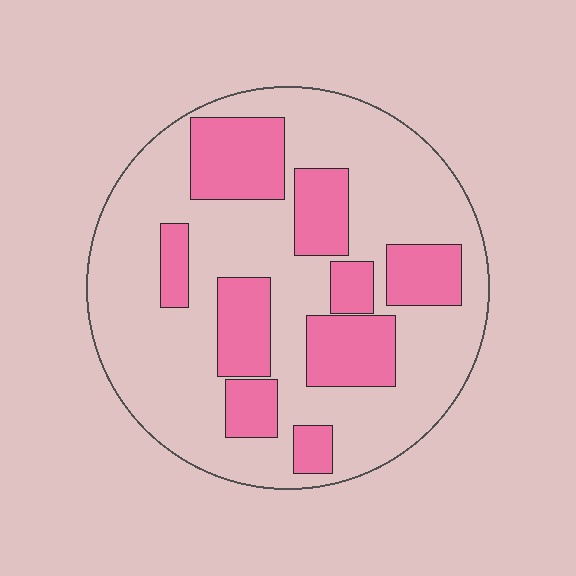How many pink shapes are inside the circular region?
9.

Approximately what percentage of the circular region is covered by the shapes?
Approximately 30%.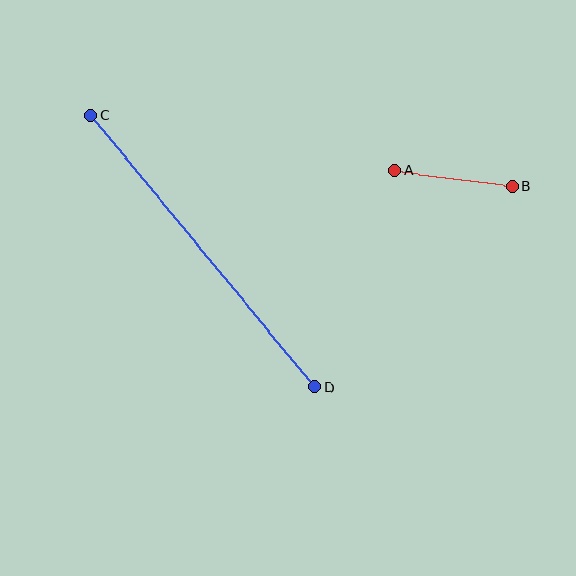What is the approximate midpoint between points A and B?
The midpoint is at approximately (454, 178) pixels.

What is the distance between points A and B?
The distance is approximately 119 pixels.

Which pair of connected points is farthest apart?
Points C and D are farthest apart.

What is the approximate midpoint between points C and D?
The midpoint is at approximately (203, 251) pixels.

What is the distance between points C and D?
The distance is approximately 352 pixels.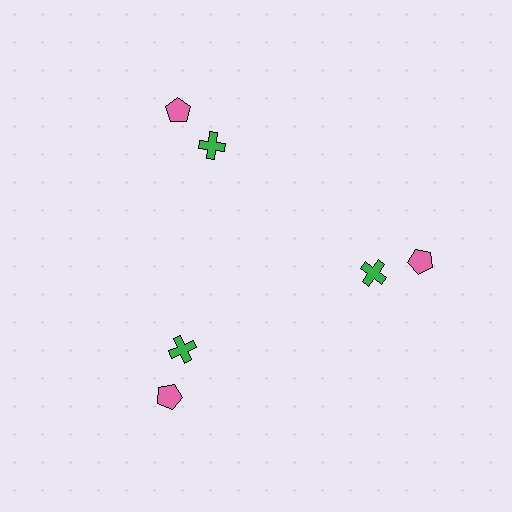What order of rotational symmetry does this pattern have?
This pattern has 3-fold rotational symmetry.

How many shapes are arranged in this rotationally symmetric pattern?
There are 6 shapes, arranged in 3 groups of 2.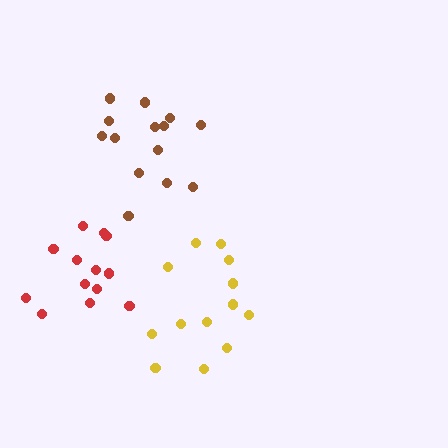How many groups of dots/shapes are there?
There are 3 groups.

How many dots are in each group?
Group 1: 13 dots, Group 2: 13 dots, Group 3: 14 dots (40 total).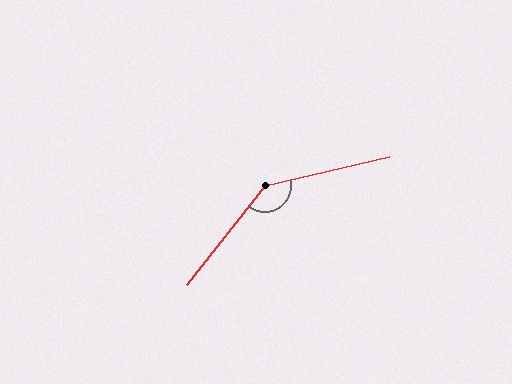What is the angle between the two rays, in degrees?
Approximately 141 degrees.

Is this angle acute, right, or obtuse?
It is obtuse.